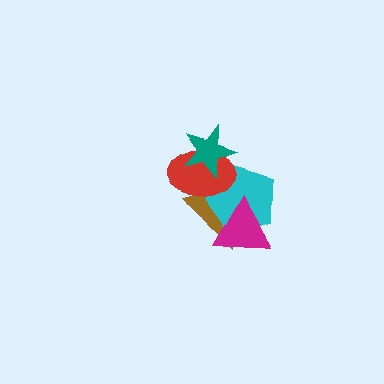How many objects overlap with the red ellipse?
3 objects overlap with the red ellipse.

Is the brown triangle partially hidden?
Yes, it is partially covered by another shape.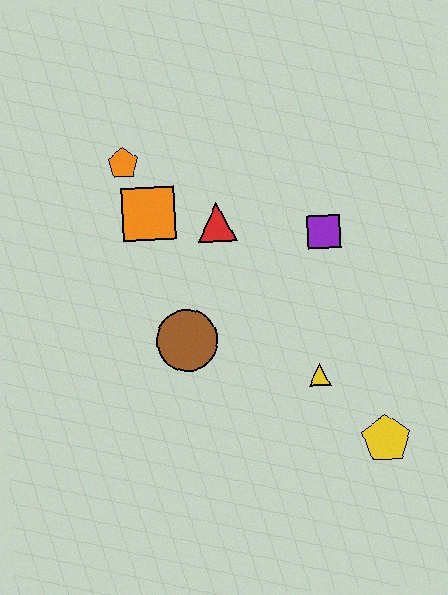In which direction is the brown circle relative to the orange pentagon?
The brown circle is below the orange pentagon.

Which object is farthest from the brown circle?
The yellow pentagon is farthest from the brown circle.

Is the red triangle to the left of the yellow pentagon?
Yes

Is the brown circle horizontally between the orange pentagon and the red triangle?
Yes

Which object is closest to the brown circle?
The red triangle is closest to the brown circle.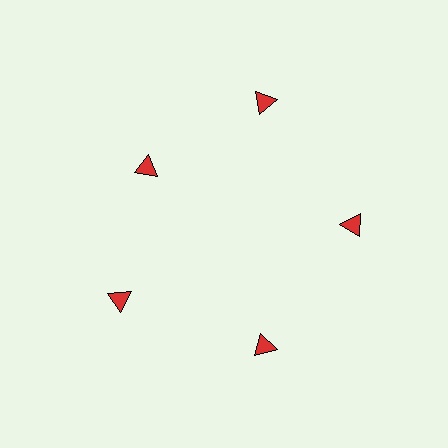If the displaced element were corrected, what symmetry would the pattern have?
It would have 5-fold rotational symmetry — the pattern would map onto itself every 72 degrees.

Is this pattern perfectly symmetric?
No. The 5 red triangles are arranged in a ring, but one element near the 10 o'clock position is pulled inward toward the center, breaking the 5-fold rotational symmetry.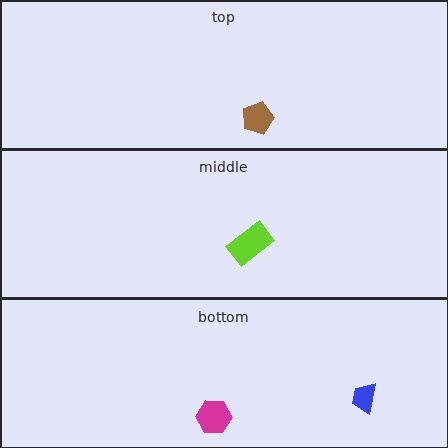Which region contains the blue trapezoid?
The bottom region.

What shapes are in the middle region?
The lime rectangle.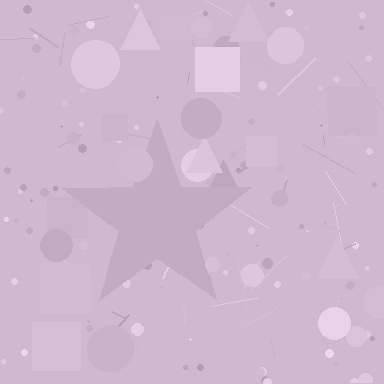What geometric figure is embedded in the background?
A star is embedded in the background.